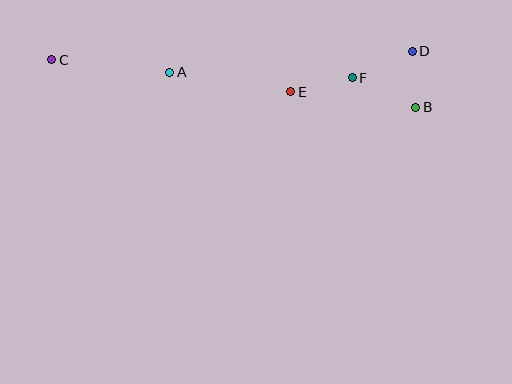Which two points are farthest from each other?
Points B and C are farthest from each other.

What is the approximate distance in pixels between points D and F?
The distance between D and F is approximately 66 pixels.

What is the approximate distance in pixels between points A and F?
The distance between A and F is approximately 182 pixels.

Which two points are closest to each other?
Points B and D are closest to each other.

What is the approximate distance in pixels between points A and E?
The distance between A and E is approximately 122 pixels.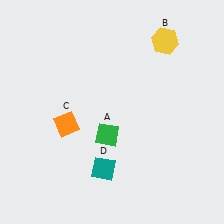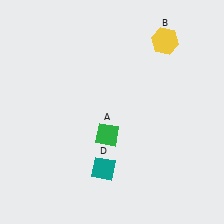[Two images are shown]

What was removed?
The orange diamond (C) was removed in Image 2.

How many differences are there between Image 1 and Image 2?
There is 1 difference between the two images.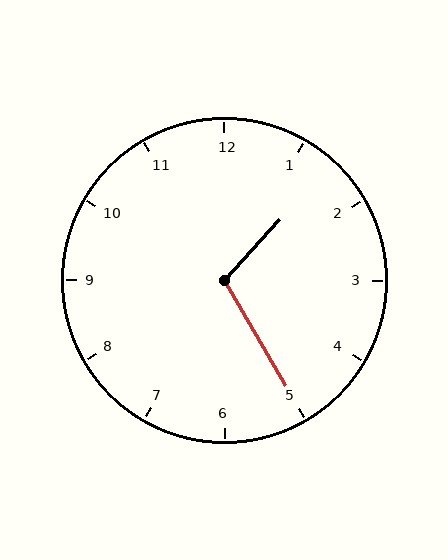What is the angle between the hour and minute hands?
Approximately 108 degrees.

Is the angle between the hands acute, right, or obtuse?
It is obtuse.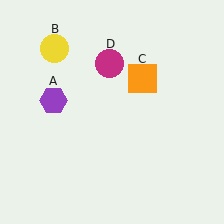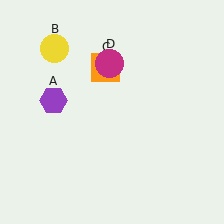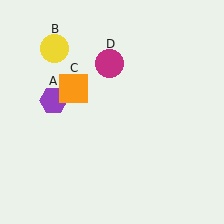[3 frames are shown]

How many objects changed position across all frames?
1 object changed position: orange square (object C).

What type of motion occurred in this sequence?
The orange square (object C) rotated counterclockwise around the center of the scene.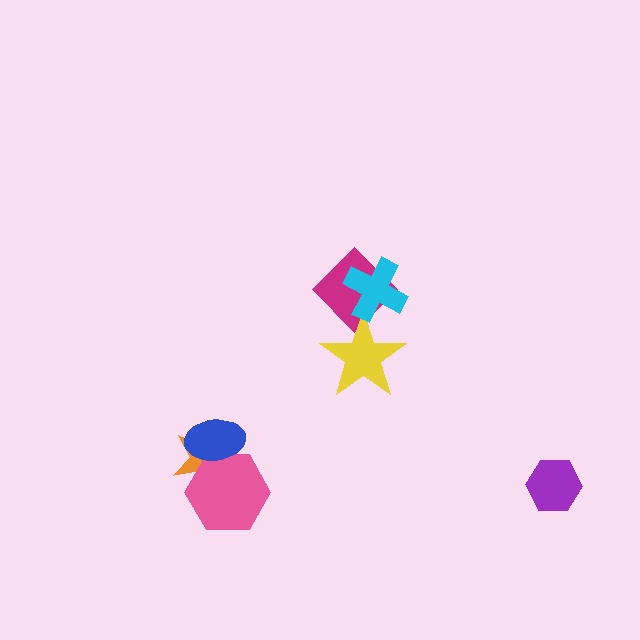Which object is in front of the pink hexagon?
The blue ellipse is in front of the pink hexagon.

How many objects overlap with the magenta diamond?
2 objects overlap with the magenta diamond.